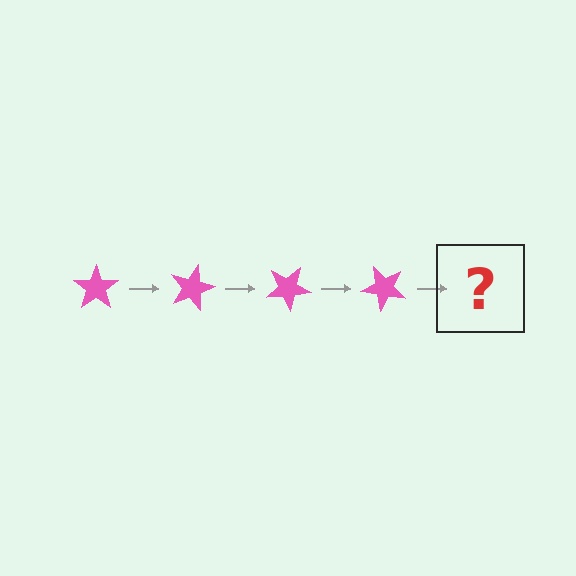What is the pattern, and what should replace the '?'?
The pattern is that the star rotates 15 degrees each step. The '?' should be a pink star rotated 60 degrees.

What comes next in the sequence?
The next element should be a pink star rotated 60 degrees.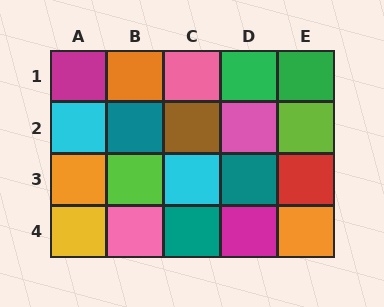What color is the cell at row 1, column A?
Magenta.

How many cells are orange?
3 cells are orange.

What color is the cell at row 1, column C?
Pink.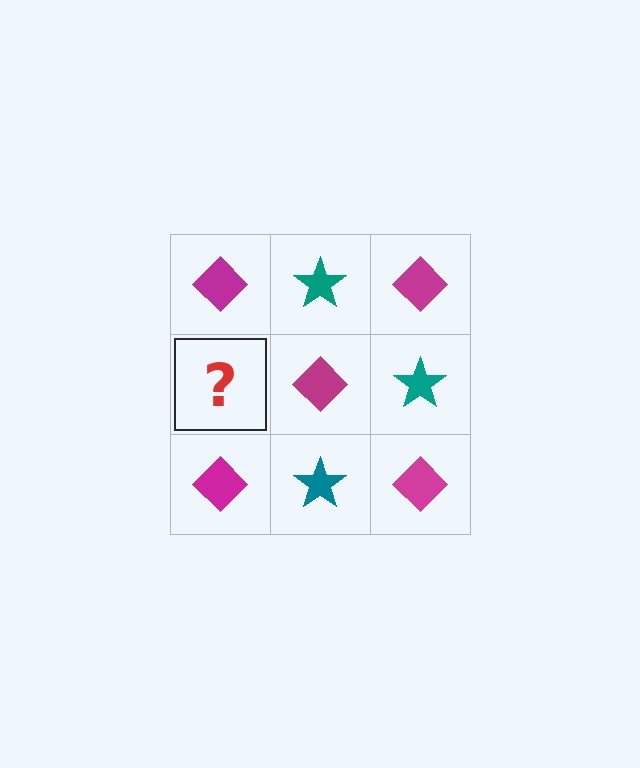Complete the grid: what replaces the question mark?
The question mark should be replaced with a teal star.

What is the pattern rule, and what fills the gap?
The rule is that it alternates magenta diamond and teal star in a checkerboard pattern. The gap should be filled with a teal star.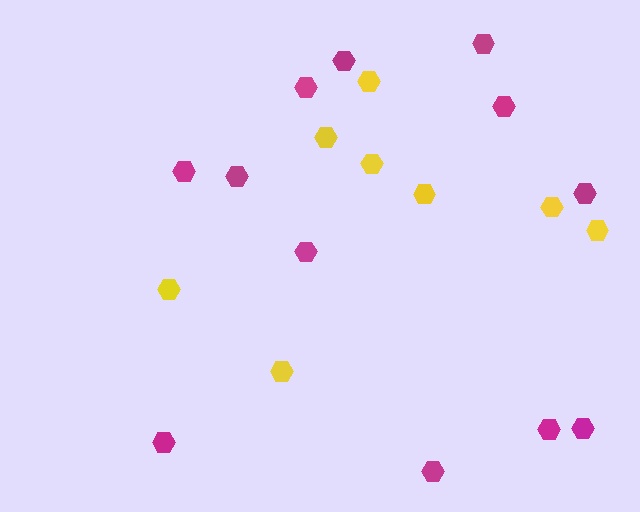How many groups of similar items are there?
There are 2 groups: one group of yellow hexagons (8) and one group of magenta hexagons (12).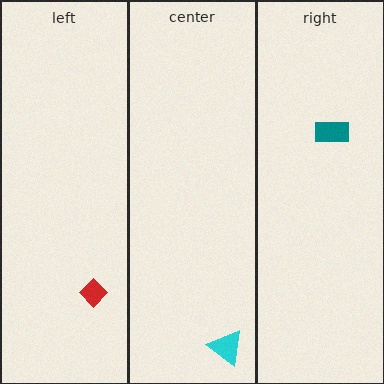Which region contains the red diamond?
The left region.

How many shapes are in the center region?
1.